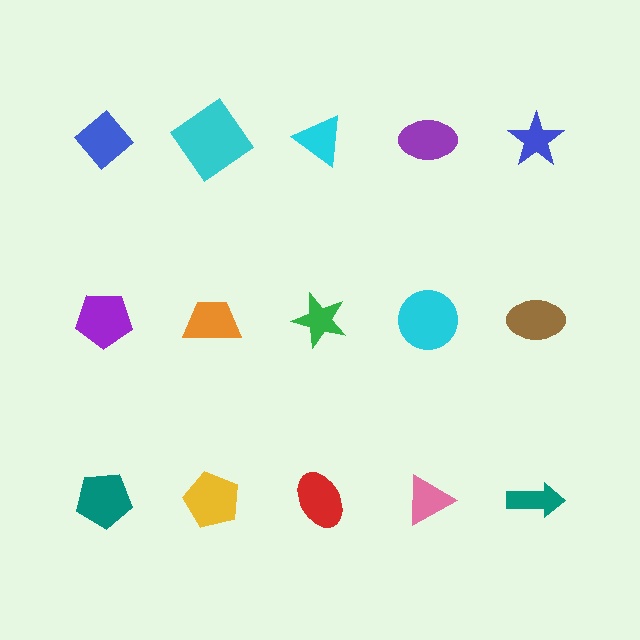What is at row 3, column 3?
A red ellipse.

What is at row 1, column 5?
A blue star.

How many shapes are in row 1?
5 shapes.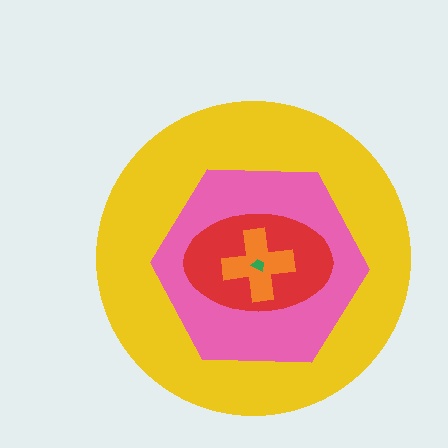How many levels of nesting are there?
5.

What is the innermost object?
The green trapezoid.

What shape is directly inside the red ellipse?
The orange cross.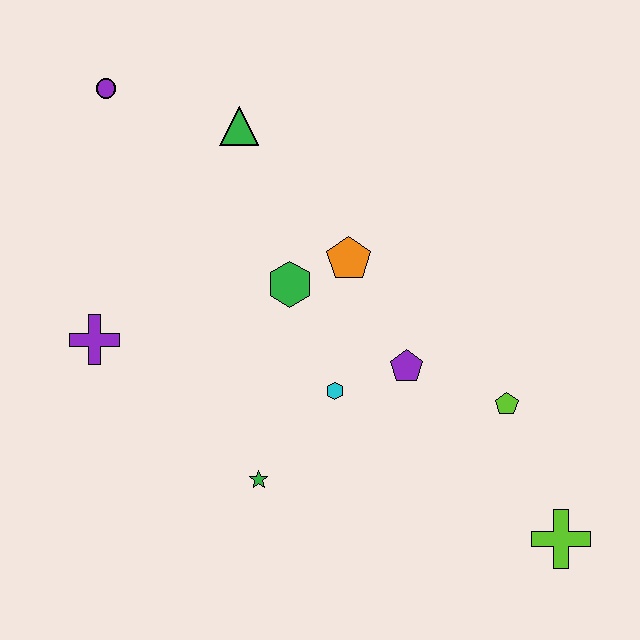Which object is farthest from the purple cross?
The lime cross is farthest from the purple cross.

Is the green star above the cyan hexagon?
No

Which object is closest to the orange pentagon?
The green hexagon is closest to the orange pentagon.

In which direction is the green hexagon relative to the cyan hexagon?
The green hexagon is above the cyan hexagon.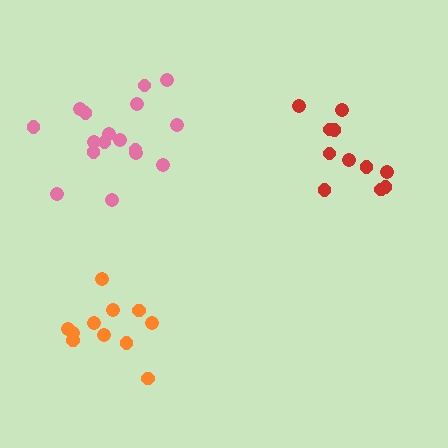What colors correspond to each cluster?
The clusters are colored: red, orange, pink.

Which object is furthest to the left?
The orange cluster is leftmost.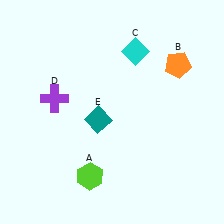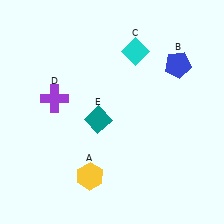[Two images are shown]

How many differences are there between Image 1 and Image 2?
There are 2 differences between the two images.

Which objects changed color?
A changed from lime to yellow. B changed from orange to blue.